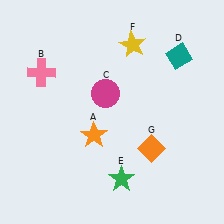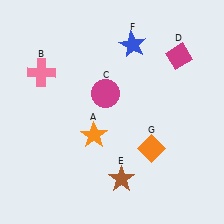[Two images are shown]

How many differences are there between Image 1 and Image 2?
There are 3 differences between the two images.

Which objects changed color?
D changed from teal to magenta. E changed from green to brown. F changed from yellow to blue.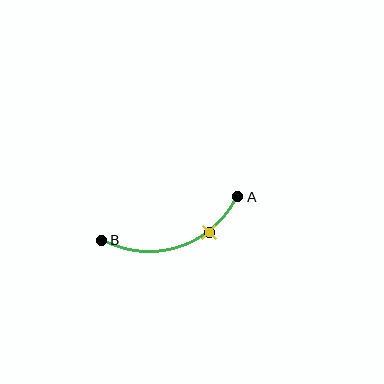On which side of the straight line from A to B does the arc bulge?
The arc bulges below the straight line connecting A and B.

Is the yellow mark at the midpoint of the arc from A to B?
No. The yellow mark lies on the arc but is closer to endpoint A. The arc midpoint would be at the point on the curve equidistant along the arc from both A and B.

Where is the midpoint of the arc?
The arc midpoint is the point on the curve farthest from the straight line joining A and B. It sits below that line.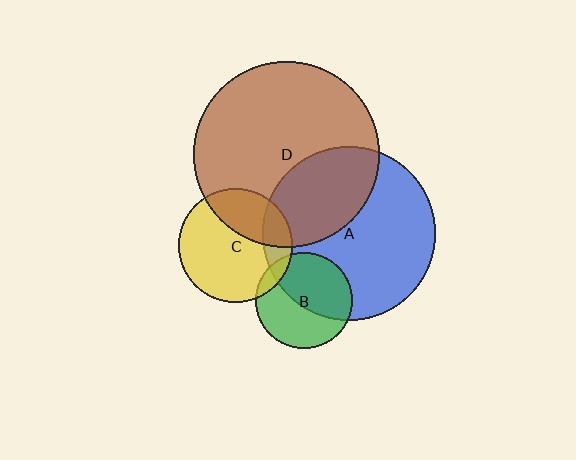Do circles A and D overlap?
Yes.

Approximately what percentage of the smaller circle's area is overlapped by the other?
Approximately 35%.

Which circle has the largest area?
Circle D (brown).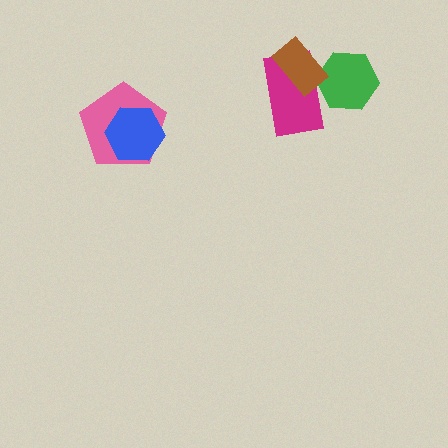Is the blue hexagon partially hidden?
No, no other shape covers it.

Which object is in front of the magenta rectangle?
The brown rectangle is in front of the magenta rectangle.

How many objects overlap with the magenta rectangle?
2 objects overlap with the magenta rectangle.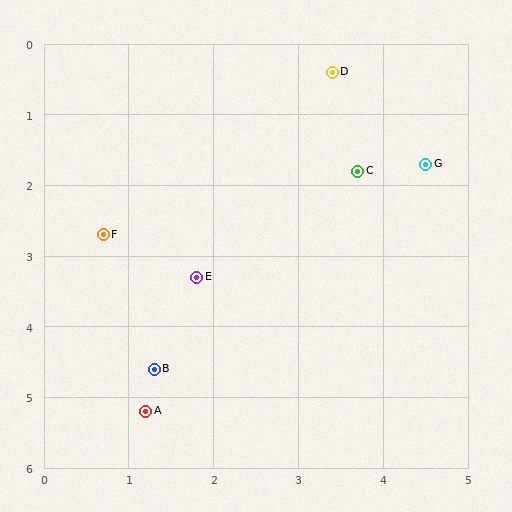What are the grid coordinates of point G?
Point G is at approximately (4.5, 1.7).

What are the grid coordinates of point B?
Point B is at approximately (1.3, 4.6).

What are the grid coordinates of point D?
Point D is at approximately (3.4, 0.4).